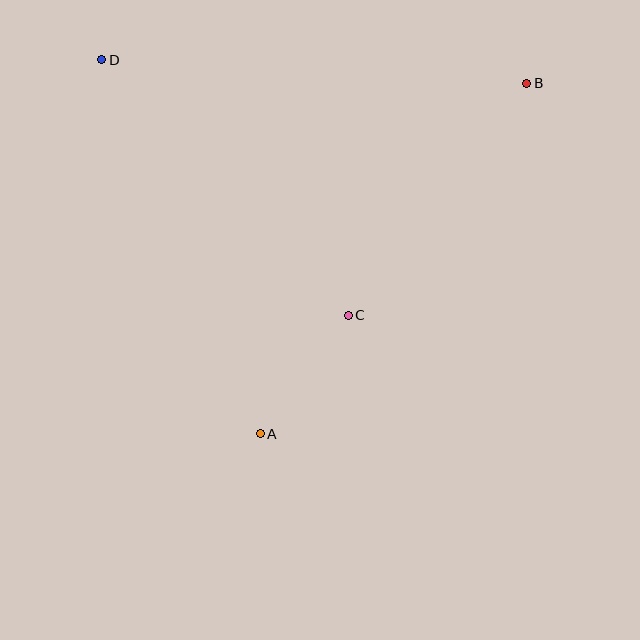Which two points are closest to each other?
Points A and C are closest to each other.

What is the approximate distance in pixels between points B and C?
The distance between B and C is approximately 293 pixels.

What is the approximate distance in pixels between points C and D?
The distance between C and D is approximately 355 pixels.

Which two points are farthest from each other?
Points A and B are farthest from each other.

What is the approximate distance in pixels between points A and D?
The distance between A and D is approximately 406 pixels.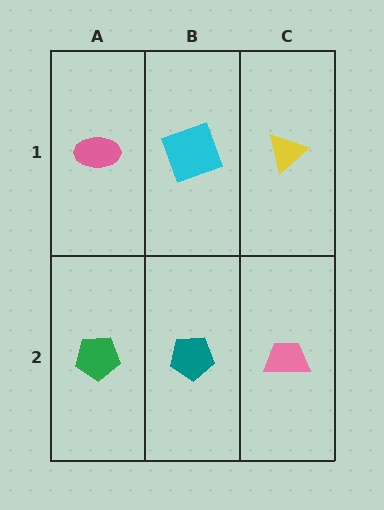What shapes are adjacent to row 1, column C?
A pink trapezoid (row 2, column C), a cyan square (row 1, column B).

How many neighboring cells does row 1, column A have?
2.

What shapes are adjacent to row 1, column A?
A green pentagon (row 2, column A), a cyan square (row 1, column B).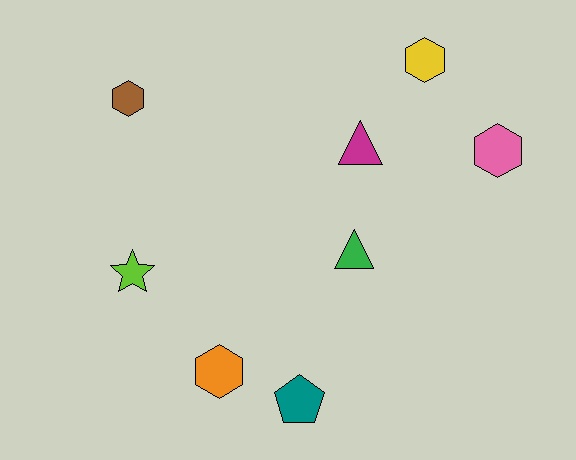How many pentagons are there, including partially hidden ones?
There is 1 pentagon.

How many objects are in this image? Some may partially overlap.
There are 8 objects.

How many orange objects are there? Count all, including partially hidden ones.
There is 1 orange object.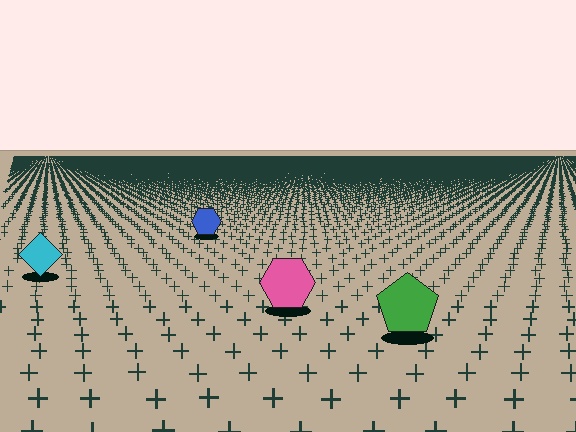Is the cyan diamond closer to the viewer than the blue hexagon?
Yes. The cyan diamond is closer — you can tell from the texture gradient: the ground texture is coarser near it.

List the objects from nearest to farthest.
From nearest to farthest: the green pentagon, the pink hexagon, the cyan diamond, the blue hexagon.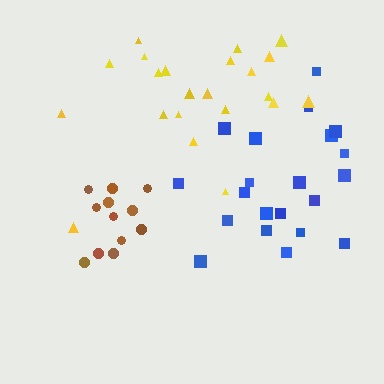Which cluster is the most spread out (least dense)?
Yellow.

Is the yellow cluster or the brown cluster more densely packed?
Brown.